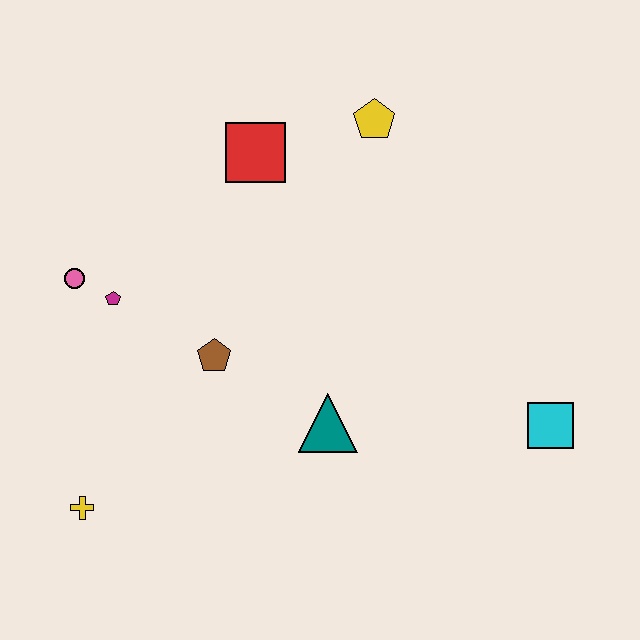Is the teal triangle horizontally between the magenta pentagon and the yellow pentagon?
Yes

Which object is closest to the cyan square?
The teal triangle is closest to the cyan square.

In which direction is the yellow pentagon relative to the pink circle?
The yellow pentagon is to the right of the pink circle.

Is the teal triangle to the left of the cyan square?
Yes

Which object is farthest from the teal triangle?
The yellow pentagon is farthest from the teal triangle.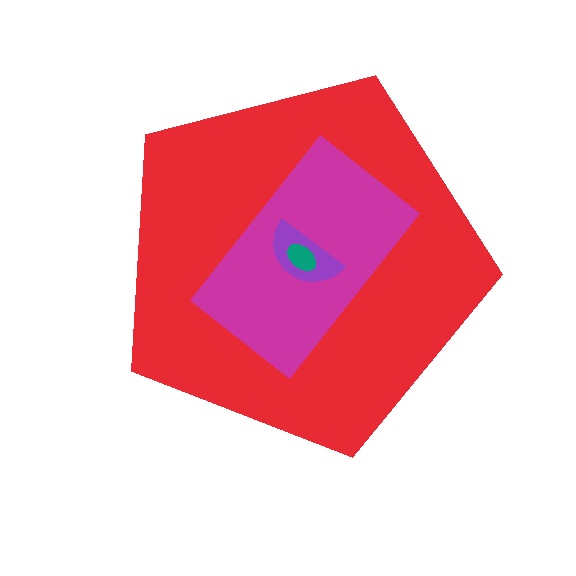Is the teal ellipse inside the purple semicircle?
Yes.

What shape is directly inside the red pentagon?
The magenta rectangle.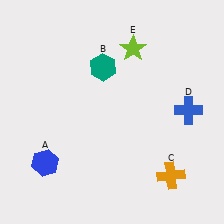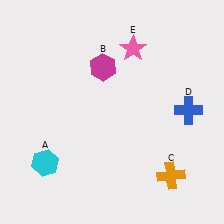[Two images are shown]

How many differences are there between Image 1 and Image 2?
There are 3 differences between the two images.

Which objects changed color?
A changed from blue to cyan. B changed from teal to magenta. E changed from lime to pink.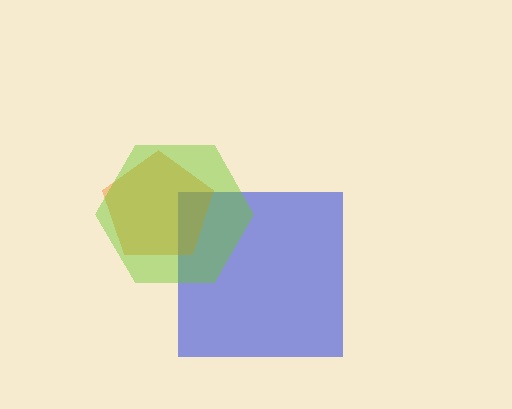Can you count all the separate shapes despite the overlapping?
Yes, there are 3 separate shapes.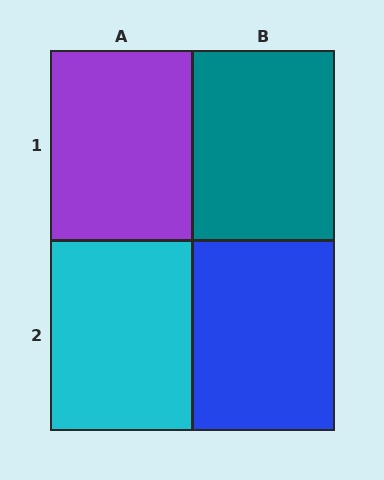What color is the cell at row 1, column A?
Purple.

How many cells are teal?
1 cell is teal.